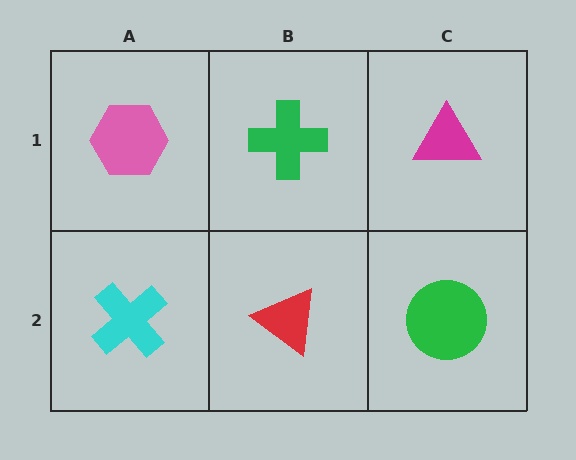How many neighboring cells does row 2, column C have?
2.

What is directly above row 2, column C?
A magenta triangle.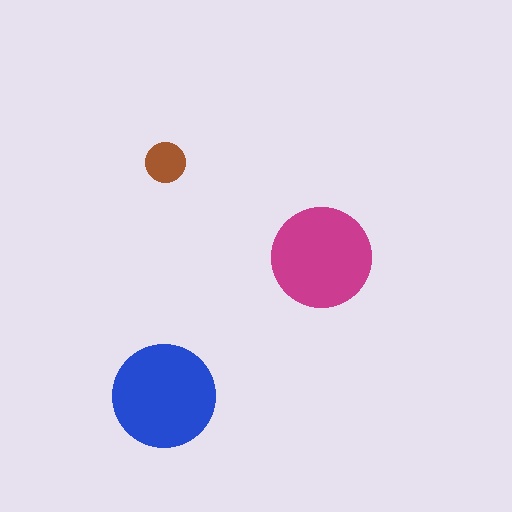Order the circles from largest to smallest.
the blue one, the magenta one, the brown one.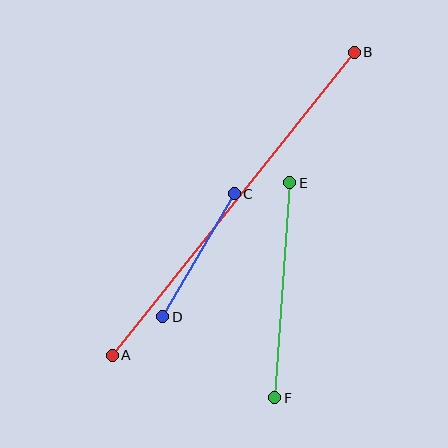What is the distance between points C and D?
The distance is approximately 142 pixels.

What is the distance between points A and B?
The distance is approximately 388 pixels.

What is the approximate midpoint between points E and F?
The midpoint is at approximately (282, 290) pixels.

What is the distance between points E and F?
The distance is approximately 215 pixels.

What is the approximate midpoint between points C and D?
The midpoint is at approximately (199, 255) pixels.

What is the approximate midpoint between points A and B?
The midpoint is at approximately (233, 204) pixels.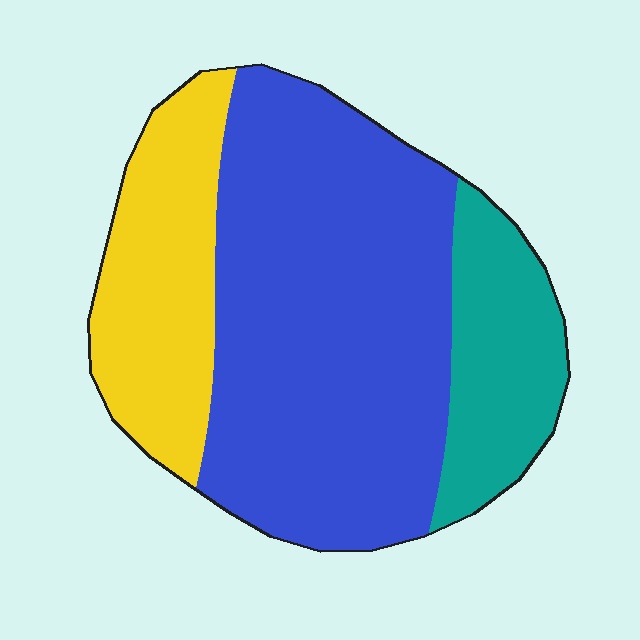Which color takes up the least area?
Teal, at roughly 20%.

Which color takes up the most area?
Blue, at roughly 60%.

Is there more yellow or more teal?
Yellow.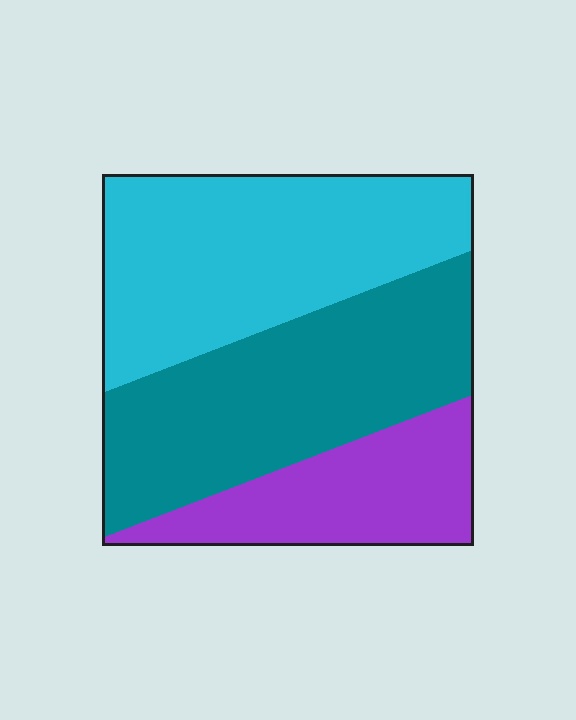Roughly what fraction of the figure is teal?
Teal covers roughly 40% of the figure.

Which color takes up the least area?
Purple, at roughly 20%.